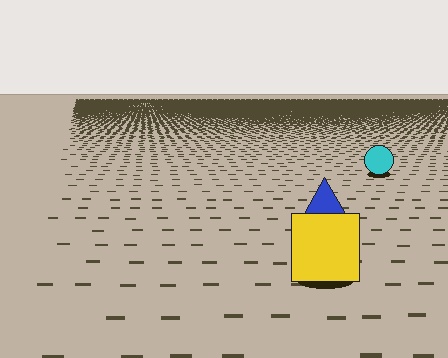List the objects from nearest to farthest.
From nearest to farthest: the yellow square, the blue triangle, the cyan circle.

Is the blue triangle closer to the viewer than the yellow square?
No. The yellow square is closer — you can tell from the texture gradient: the ground texture is coarser near it.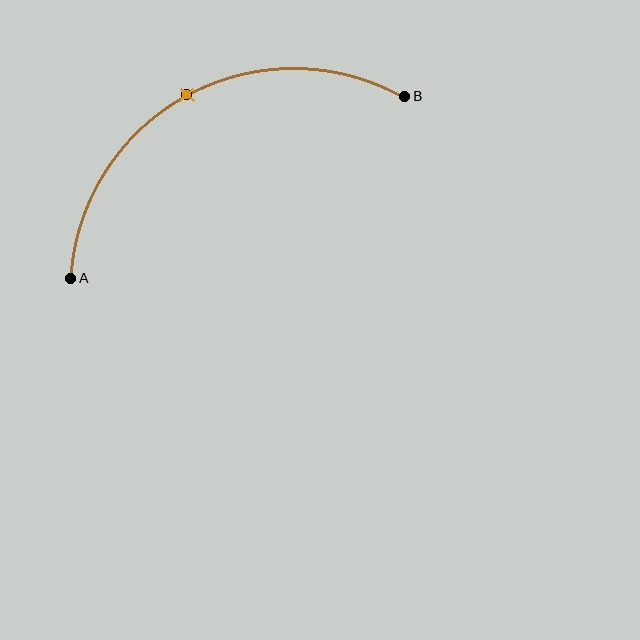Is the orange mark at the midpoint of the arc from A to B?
Yes. The orange mark lies on the arc at equal arc-length from both A and B — it is the arc midpoint.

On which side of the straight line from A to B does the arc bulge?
The arc bulges above the straight line connecting A and B.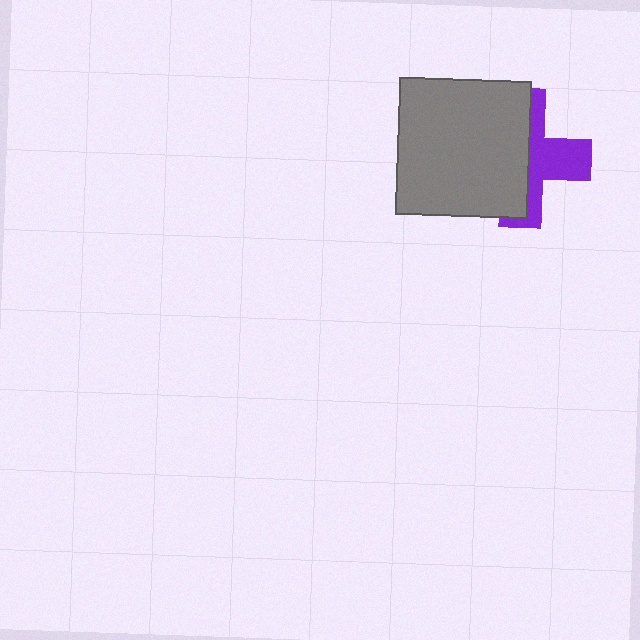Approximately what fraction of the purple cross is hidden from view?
Roughly 57% of the purple cross is hidden behind the gray rectangle.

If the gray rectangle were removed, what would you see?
You would see the complete purple cross.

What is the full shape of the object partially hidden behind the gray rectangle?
The partially hidden object is a purple cross.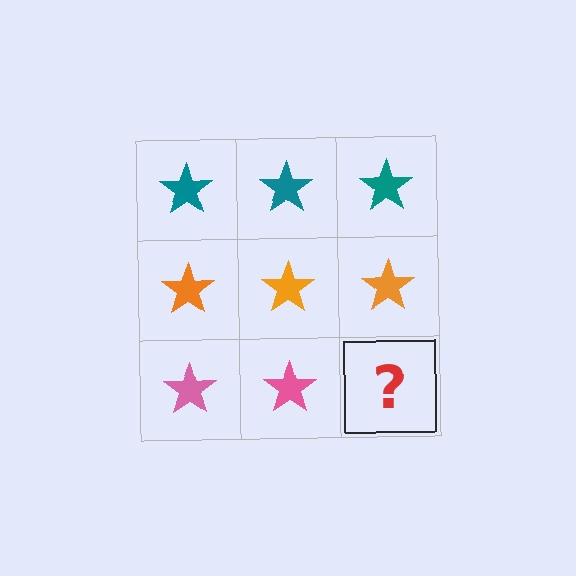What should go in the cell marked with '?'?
The missing cell should contain a pink star.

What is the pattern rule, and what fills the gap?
The rule is that each row has a consistent color. The gap should be filled with a pink star.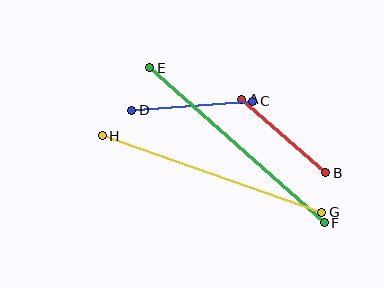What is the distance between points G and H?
The distance is approximately 232 pixels.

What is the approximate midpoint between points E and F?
The midpoint is at approximately (237, 145) pixels.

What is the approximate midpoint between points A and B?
The midpoint is at approximately (284, 136) pixels.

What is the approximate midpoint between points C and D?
The midpoint is at approximately (192, 106) pixels.